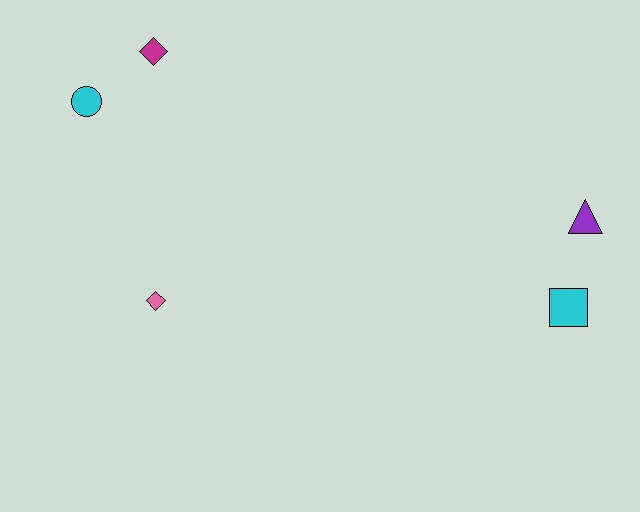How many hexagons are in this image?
There are no hexagons.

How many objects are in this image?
There are 5 objects.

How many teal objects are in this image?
There are no teal objects.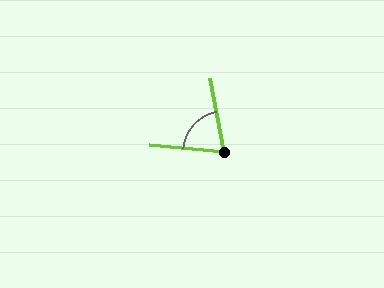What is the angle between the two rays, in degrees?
Approximately 73 degrees.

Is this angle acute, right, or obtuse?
It is acute.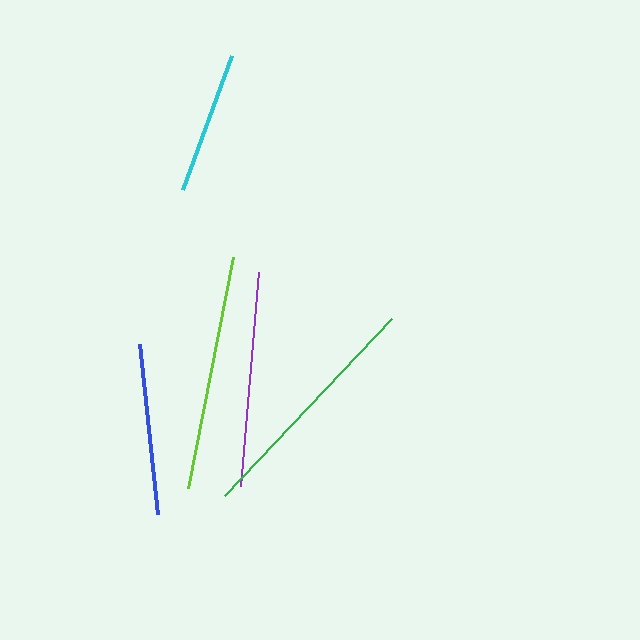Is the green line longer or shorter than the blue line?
The green line is longer than the blue line.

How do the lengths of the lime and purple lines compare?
The lime and purple lines are approximately the same length.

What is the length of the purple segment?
The purple segment is approximately 216 pixels long.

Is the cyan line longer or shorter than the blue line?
The blue line is longer than the cyan line.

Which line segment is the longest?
The green line is the longest at approximately 244 pixels.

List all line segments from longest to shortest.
From longest to shortest: green, lime, purple, blue, cyan.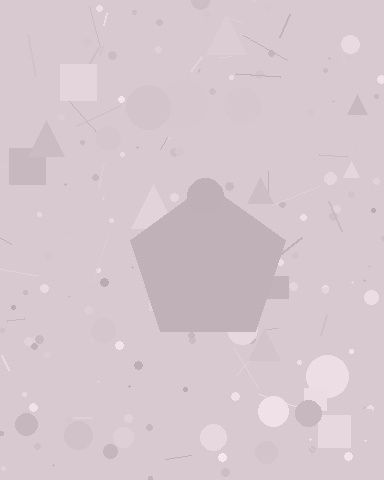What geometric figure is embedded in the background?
A pentagon is embedded in the background.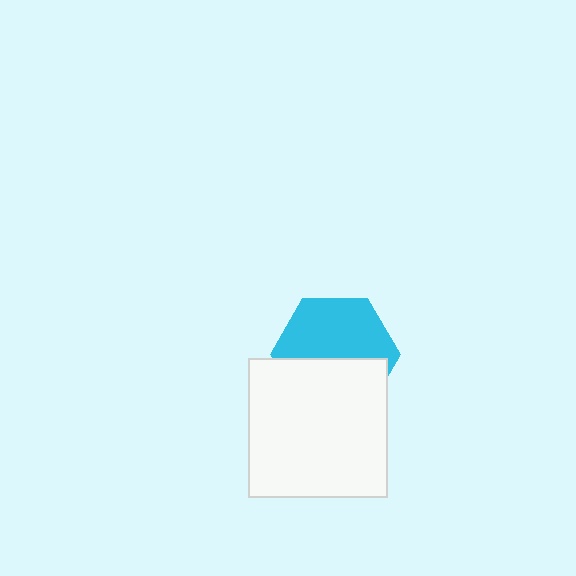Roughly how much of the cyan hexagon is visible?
About half of it is visible (roughly 54%).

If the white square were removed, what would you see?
You would see the complete cyan hexagon.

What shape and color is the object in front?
The object in front is a white square.